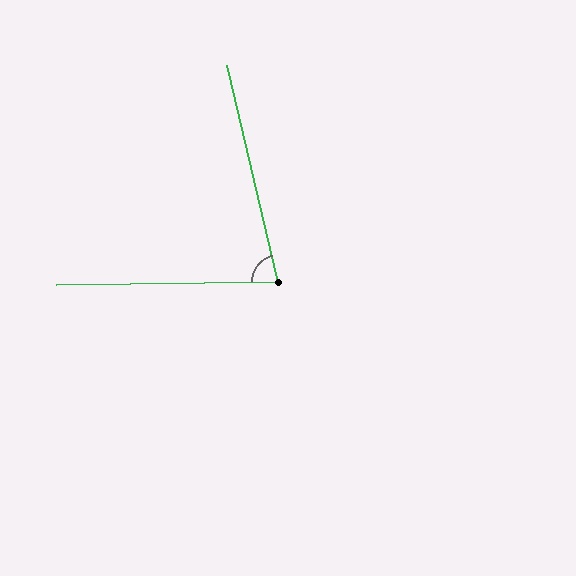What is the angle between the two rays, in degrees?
Approximately 78 degrees.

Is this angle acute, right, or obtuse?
It is acute.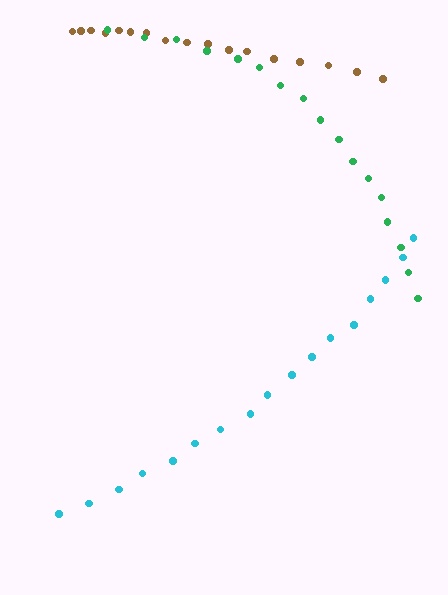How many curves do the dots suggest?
There are 3 distinct paths.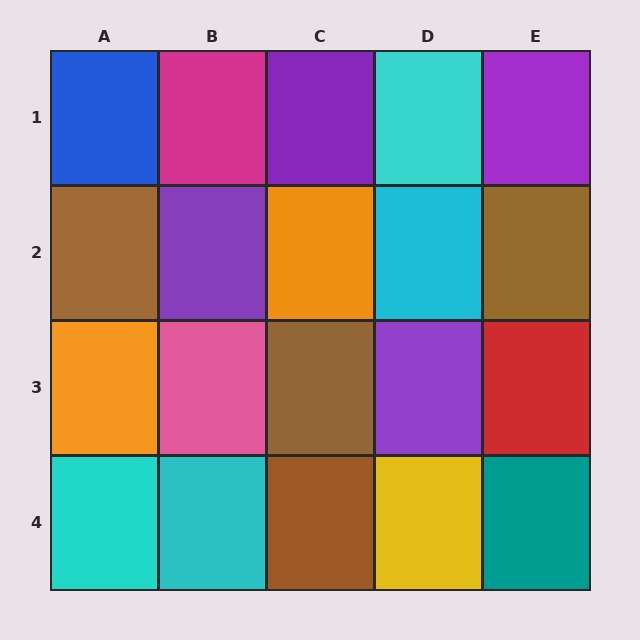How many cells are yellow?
1 cell is yellow.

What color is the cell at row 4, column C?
Brown.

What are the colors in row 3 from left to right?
Orange, pink, brown, purple, red.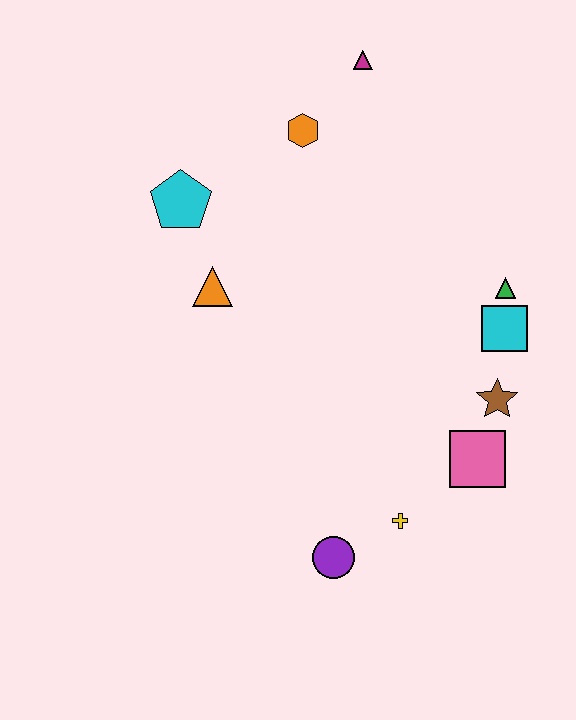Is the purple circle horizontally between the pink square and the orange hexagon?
Yes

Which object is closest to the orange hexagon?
The magenta triangle is closest to the orange hexagon.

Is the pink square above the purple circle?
Yes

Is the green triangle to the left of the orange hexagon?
No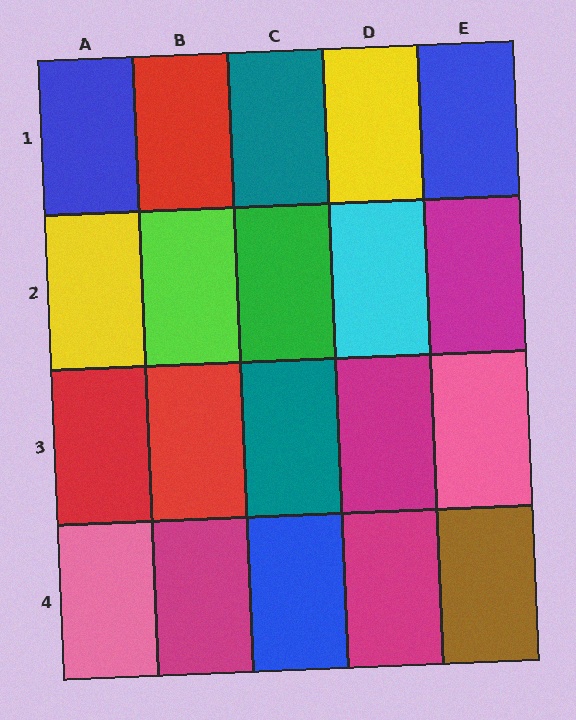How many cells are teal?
2 cells are teal.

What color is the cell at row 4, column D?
Magenta.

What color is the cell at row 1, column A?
Blue.